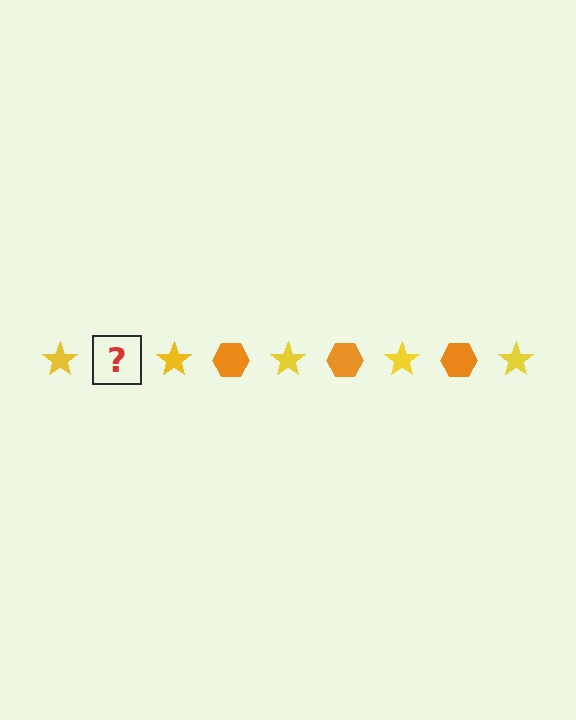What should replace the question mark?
The question mark should be replaced with an orange hexagon.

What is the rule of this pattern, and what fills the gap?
The rule is that the pattern alternates between yellow star and orange hexagon. The gap should be filled with an orange hexagon.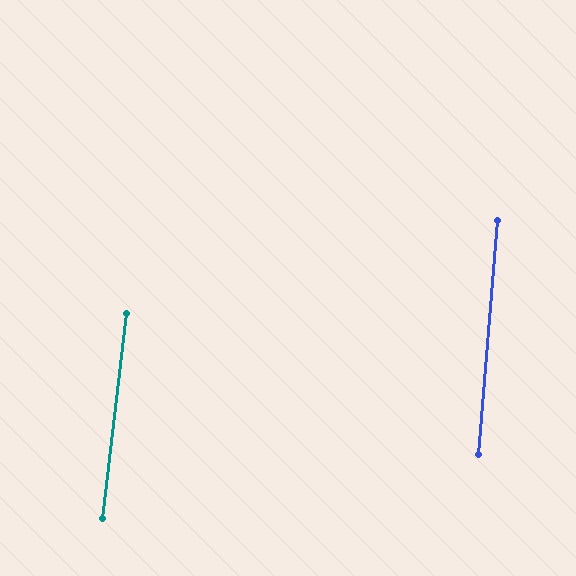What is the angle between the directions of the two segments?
Approximately 2 degrees.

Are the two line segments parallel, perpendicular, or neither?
Parallel — their directions differ by only 1.9°.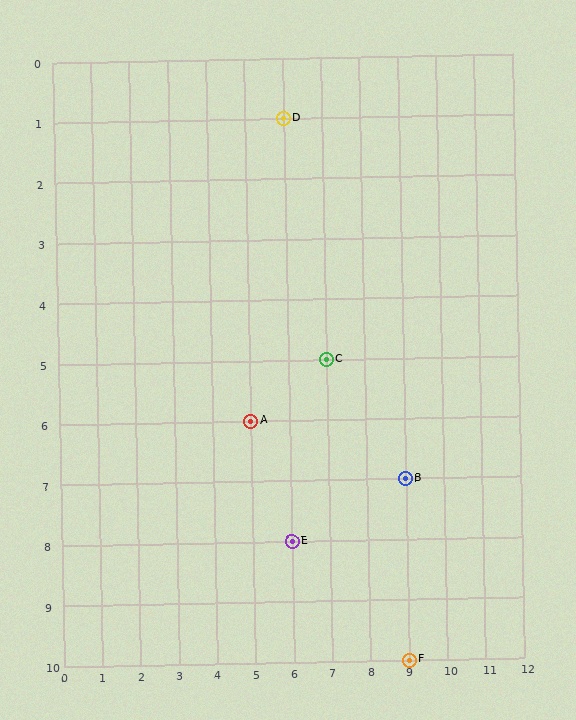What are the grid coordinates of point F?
Point F is at grid coordinates (9, 10).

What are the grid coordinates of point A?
Point A is at grid coordinates (5, 6).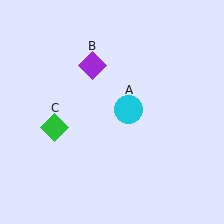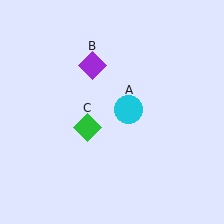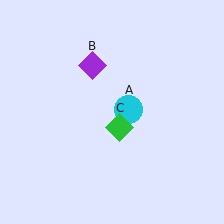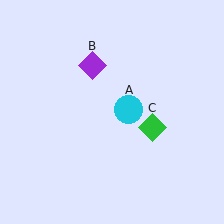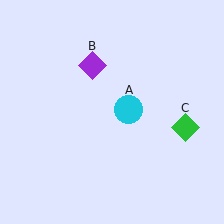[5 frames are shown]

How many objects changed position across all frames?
1 object changed position: green diamond (object C).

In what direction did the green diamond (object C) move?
The green diamond (object C) moved right.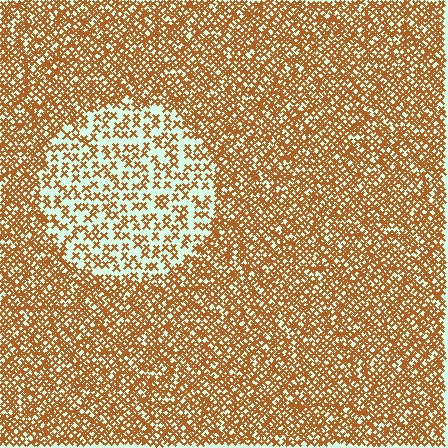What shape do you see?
I see a circle.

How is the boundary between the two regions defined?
The boundary is defined by a change in element density (approximately 2.4x ratio). All elements are the same color, size, and shape.